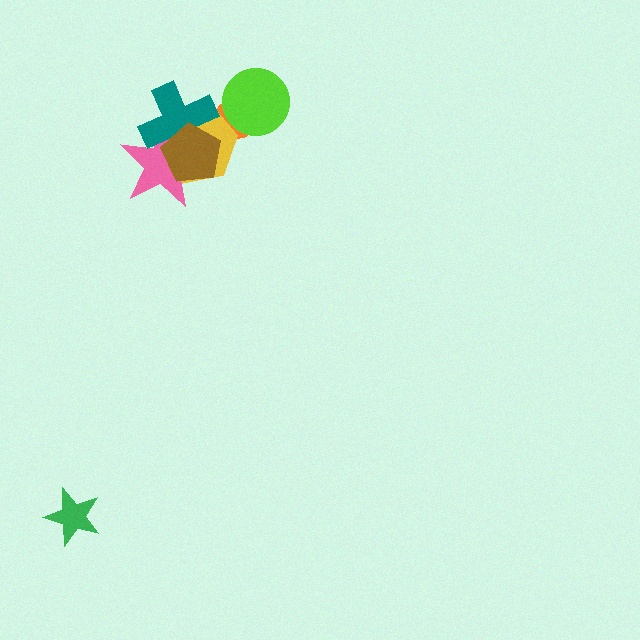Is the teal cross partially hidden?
Yes, it is partially covered by another shape.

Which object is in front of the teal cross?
The brown pentagon is in front of the teal cross.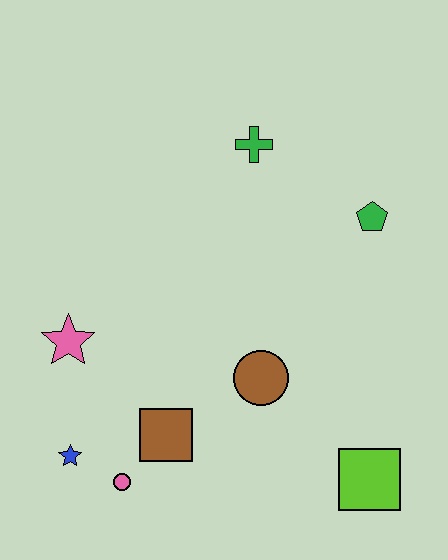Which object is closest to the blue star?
The pink circle is closest to the blue star.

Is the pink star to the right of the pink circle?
No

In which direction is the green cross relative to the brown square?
The green cross is above the brown square.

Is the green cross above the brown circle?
Yes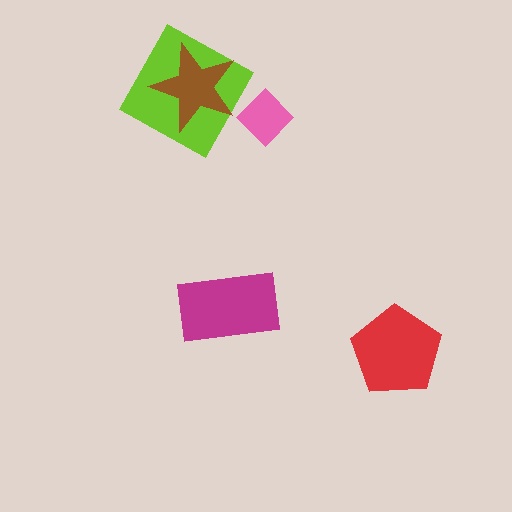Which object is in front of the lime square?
The brown star is in front of the lime square.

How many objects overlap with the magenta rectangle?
0 objects overlap with the magenta rectangle.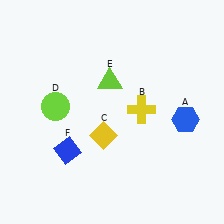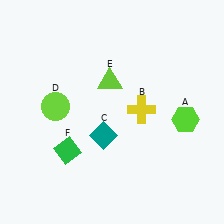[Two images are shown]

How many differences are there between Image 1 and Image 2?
There are 3 differences between the two images.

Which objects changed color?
A changed from blue to lime. C changed from yellow to teal. F changed from blue to green.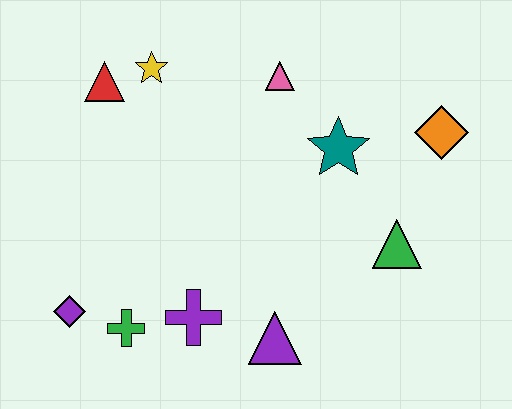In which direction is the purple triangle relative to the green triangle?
The purple triangle is to the left of the green triangle.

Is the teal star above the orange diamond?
No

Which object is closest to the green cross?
The purple diamond is closest to the green cross.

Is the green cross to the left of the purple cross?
Yes